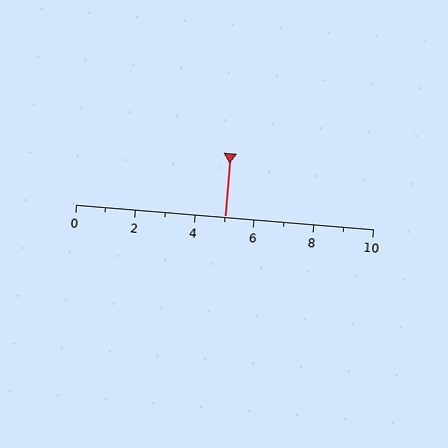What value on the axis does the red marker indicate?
The marker indicates approximately 5.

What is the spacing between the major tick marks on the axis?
The major ticks are spaced 2 apart.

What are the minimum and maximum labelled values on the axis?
The axis runs from 0 to 10.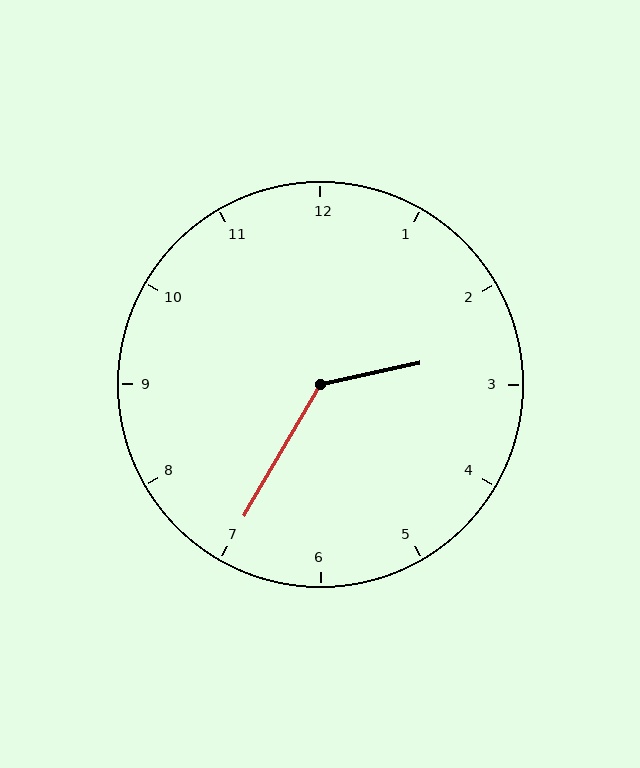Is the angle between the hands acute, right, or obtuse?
It is obtuse.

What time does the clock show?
2:35.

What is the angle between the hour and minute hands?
Approximately 132 degrees.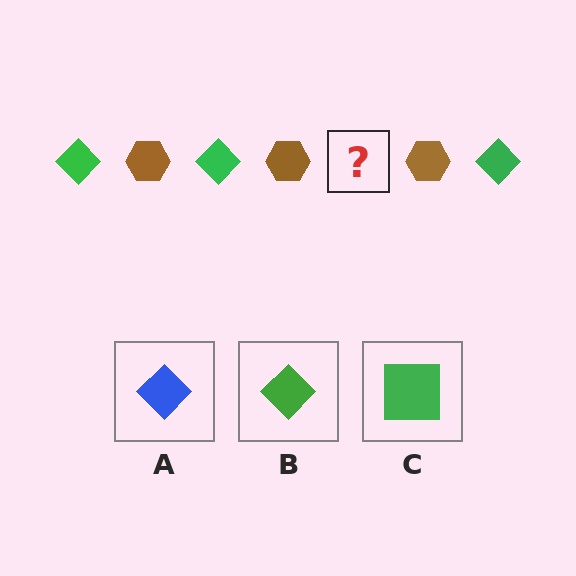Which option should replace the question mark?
Option B.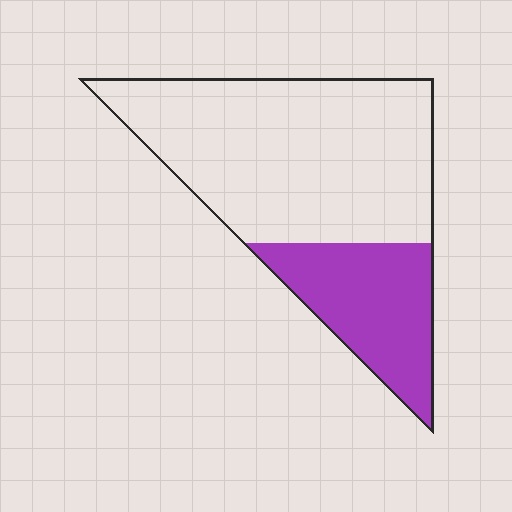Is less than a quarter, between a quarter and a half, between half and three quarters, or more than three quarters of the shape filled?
Between a quarter and a half.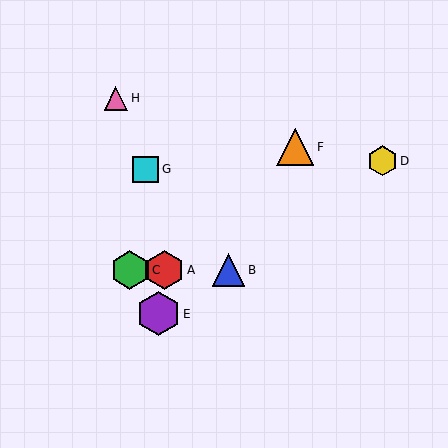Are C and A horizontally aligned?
Yes, both are at y≈270.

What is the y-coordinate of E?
Object E is at y≈314.